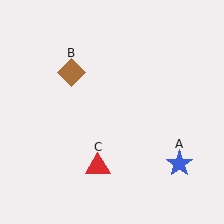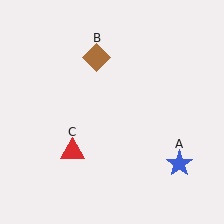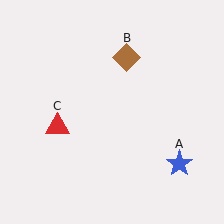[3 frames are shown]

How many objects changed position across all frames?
2 objects changed position: brown diamond (object B), red triangle (object C).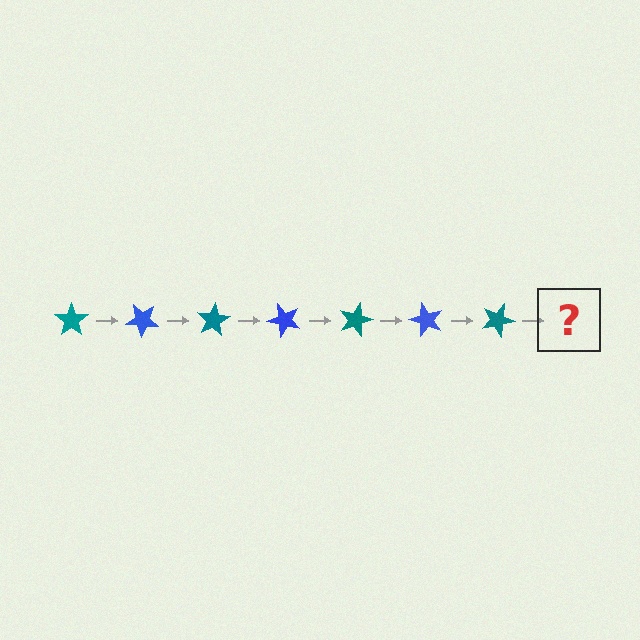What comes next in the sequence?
The next element should be a blue star, rotated 280 degrees from the start.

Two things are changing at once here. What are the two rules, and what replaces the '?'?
The two rules are that it rotates 40 degrees each step and the color cycles through teal and blue. The '?' should be a blue star, rotated 280 degrees from the start.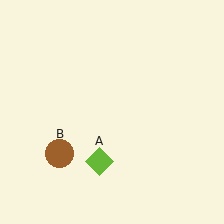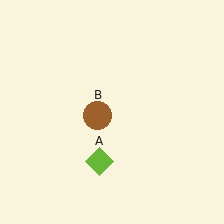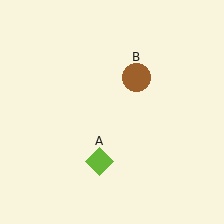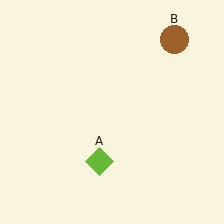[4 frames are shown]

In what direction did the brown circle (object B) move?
The brown circle (object B) moved up and to the right.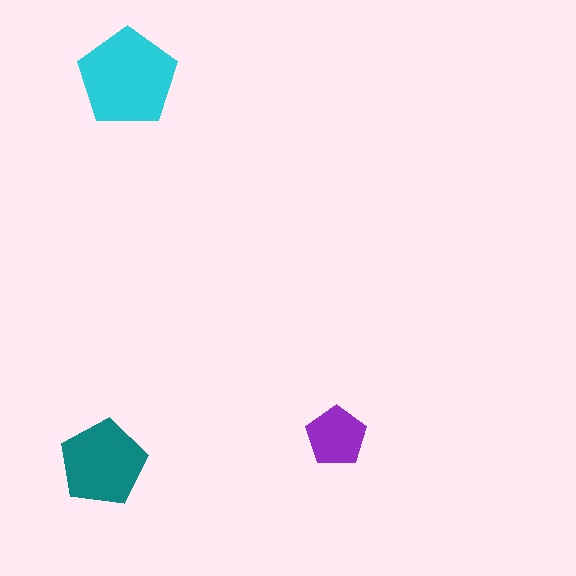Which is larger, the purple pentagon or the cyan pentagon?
The cyan one.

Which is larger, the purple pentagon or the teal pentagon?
The teal one.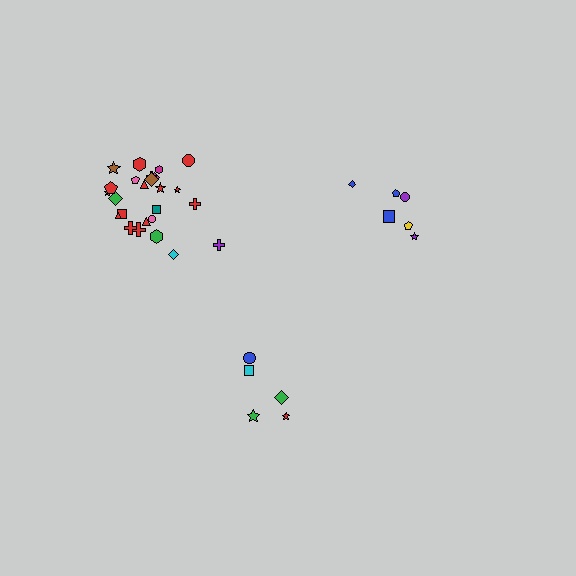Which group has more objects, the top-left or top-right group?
The top-left group.